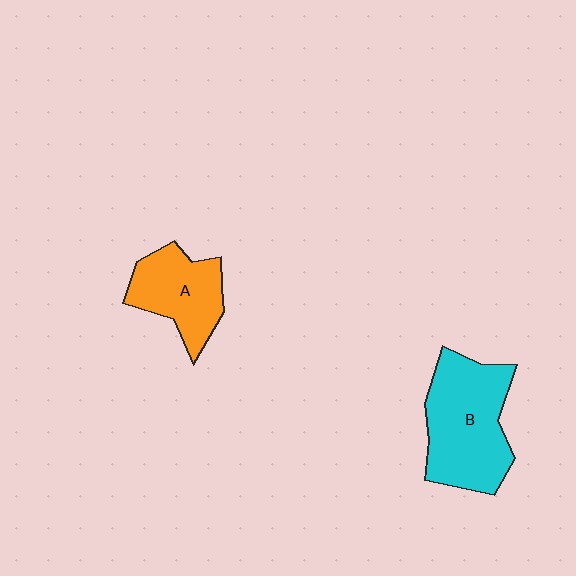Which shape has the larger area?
Shape B (cyan).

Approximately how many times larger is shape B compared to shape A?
Approximately 1.5 times.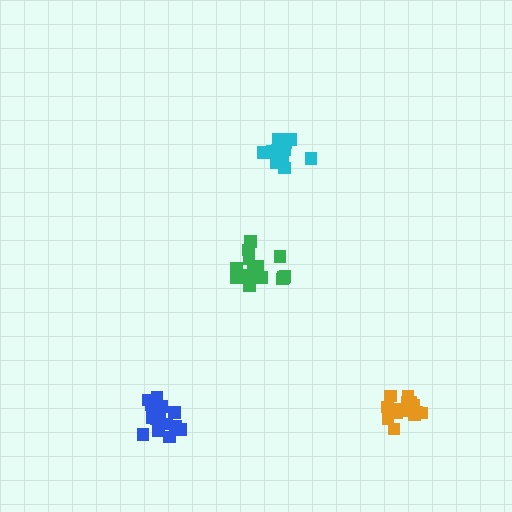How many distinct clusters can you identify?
There are 4 distinct clusters.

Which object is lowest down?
The blue cluster is bottommost.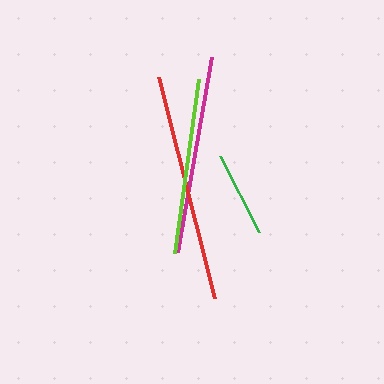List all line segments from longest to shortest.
From longest to shortest: red, magenta, lime, green.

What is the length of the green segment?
The green segment is approximately 85 pixels long.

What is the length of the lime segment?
The lime segment is approximately 176 pixels long.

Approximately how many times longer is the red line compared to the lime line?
The red line is approximately 1.3 times the length of the lime line.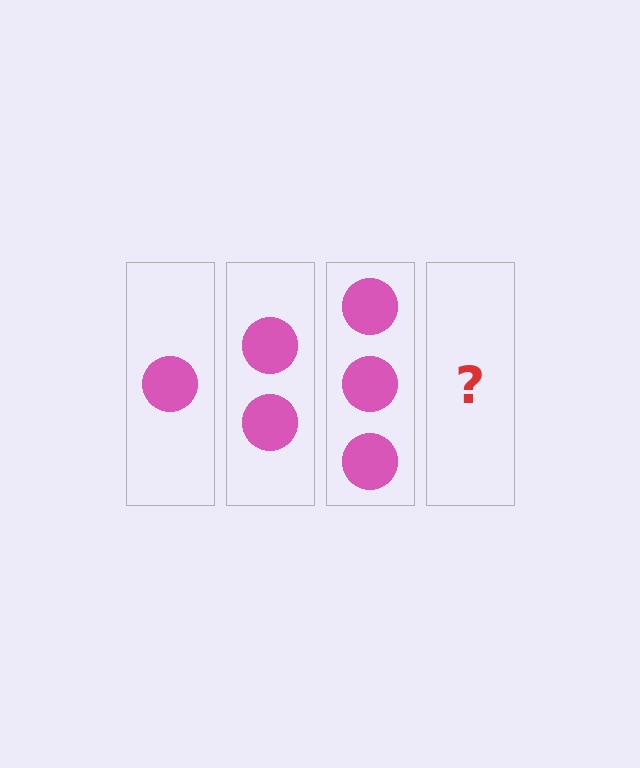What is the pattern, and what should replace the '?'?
The pattern is that each step adds one more circle. The '?' should be 4 circles.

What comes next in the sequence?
The next element should be 4 circles.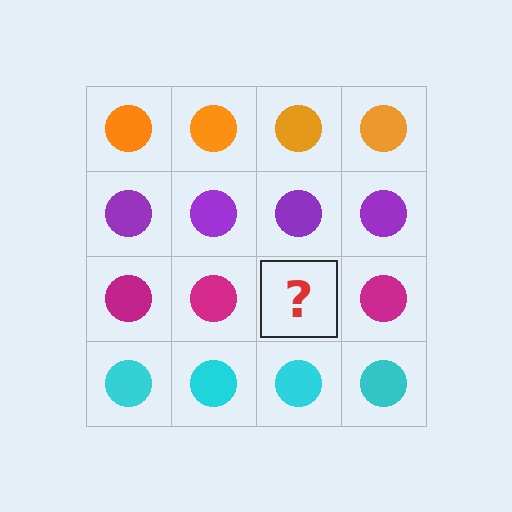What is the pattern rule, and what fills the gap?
The rule is that each row has a consistent color. The gap should be filled with a magenta circle.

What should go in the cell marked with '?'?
The missing cell should contain a magenta circle.